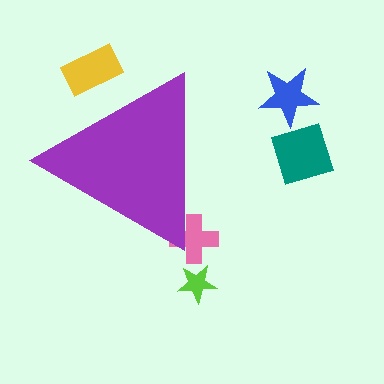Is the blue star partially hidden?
No, the blue star is fully visible.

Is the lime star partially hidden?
No, the lime star is fully visible.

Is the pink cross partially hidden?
Yes, the pink cross is partially hidden behind the purple triangle.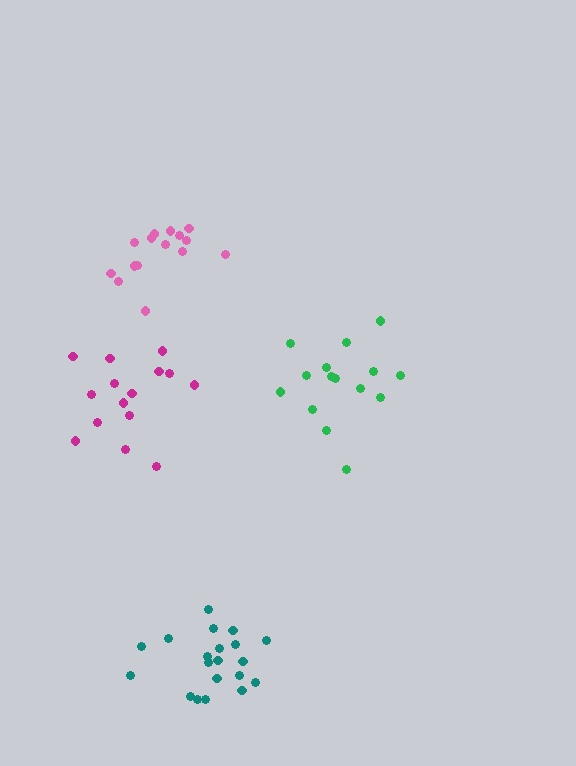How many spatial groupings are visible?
There are 4 spatial groupings.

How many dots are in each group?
Group 1: 15 dots, Group 2: 15 dots, Group 3: 15 dots, Group 4: 20 dots (65 total).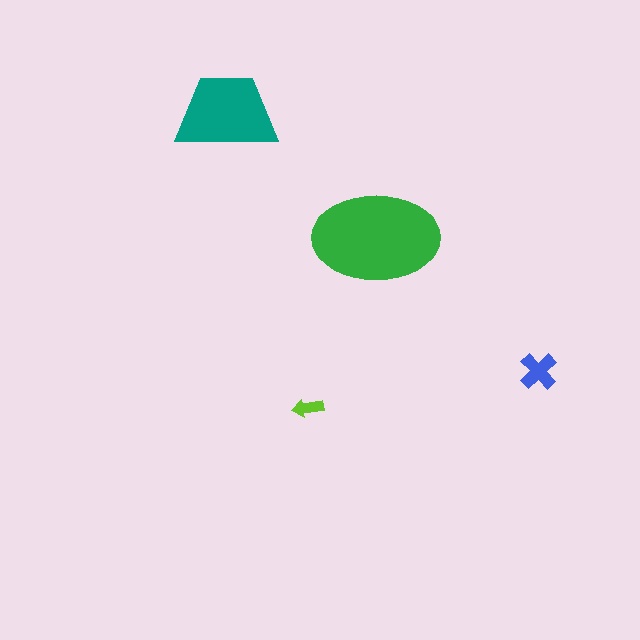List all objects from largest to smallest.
The green ellipse, the teal trapezoid, the blue cross, the lime arrow.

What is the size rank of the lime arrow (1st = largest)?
4th.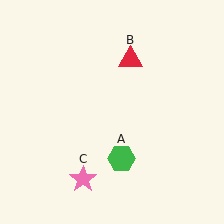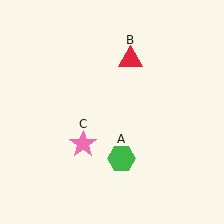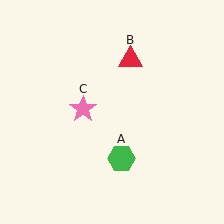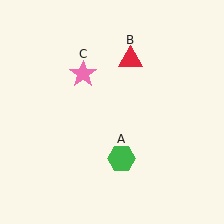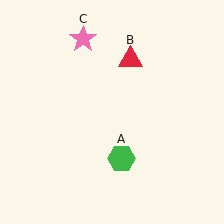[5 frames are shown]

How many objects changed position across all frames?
1 object changed position: pink star (object C).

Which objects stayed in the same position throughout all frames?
Green hexagon (object A) and red triangle (object B) remained stationary.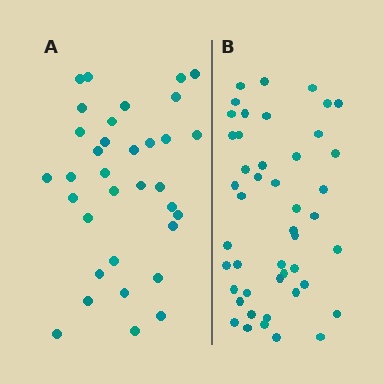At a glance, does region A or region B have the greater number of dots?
Region B (the right region) has more dots.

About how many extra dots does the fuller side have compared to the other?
Region B has roughly 12 or so more dots than region A.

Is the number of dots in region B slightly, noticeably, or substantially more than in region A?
Region B has noticeably more, but not dramatically so. The ratio is roughly 1.4 to 1.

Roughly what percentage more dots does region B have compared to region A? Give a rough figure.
About 35% more.